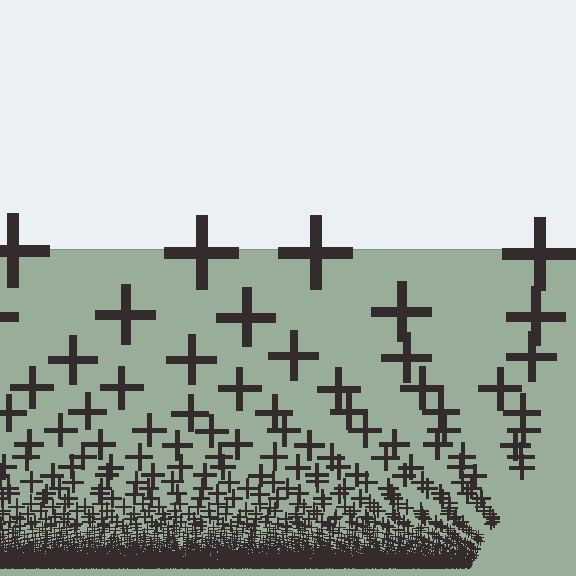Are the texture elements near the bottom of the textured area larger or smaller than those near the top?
Smaller. The gradient is inverted — elements near the bottom are smaller and denser.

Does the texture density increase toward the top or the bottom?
Density increases toward the bottom.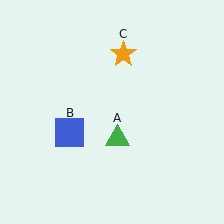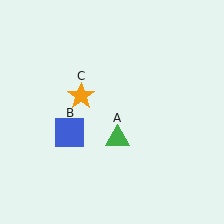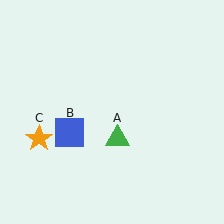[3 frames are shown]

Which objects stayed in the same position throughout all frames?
Green triangle (object A) and blue square (object B) remained stationary.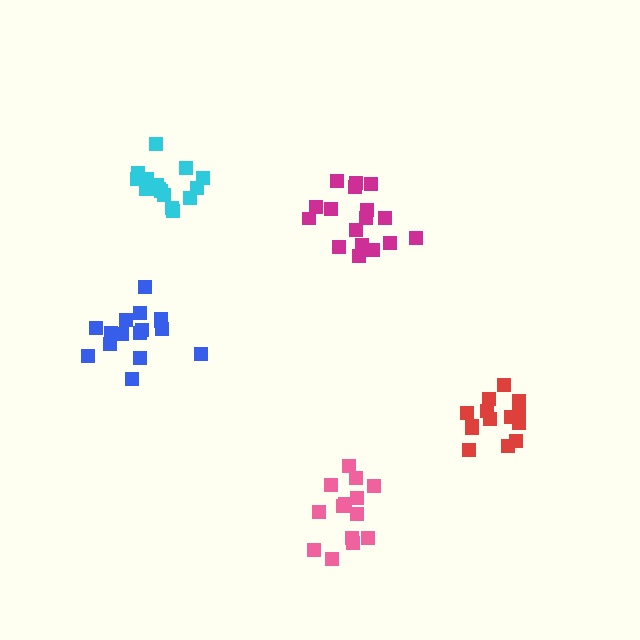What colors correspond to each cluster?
The clusters are colored: cyan, red, magenta, pink, blue.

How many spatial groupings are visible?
There are 5 spatial groupings.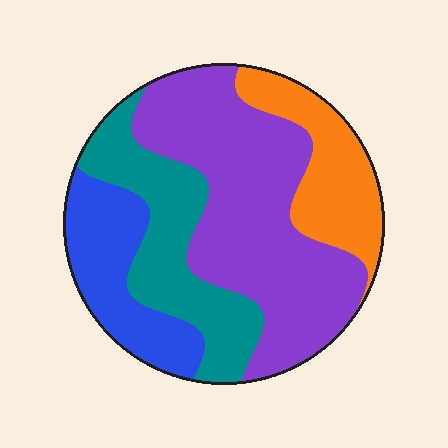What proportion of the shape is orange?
Orange covers roughly 15% of the shape.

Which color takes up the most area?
Purple, at roughly 45%.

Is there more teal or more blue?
Teal.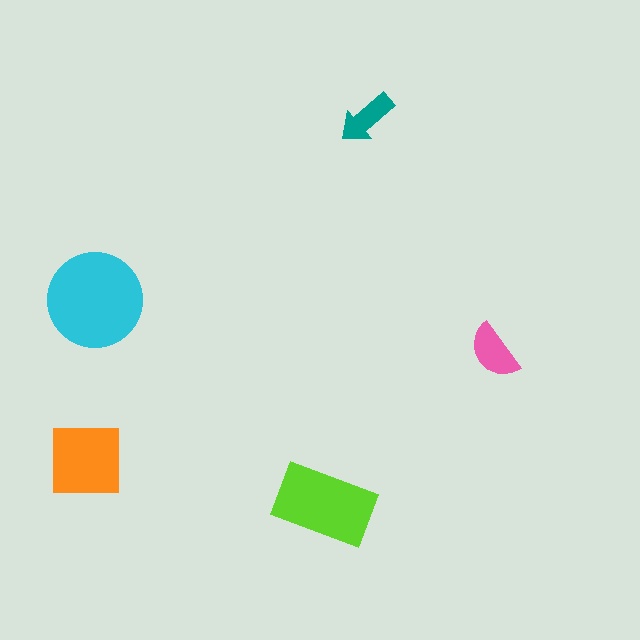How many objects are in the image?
There are 5 objects in the image.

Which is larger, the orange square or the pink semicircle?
The orange square.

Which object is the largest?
The cyan circle.